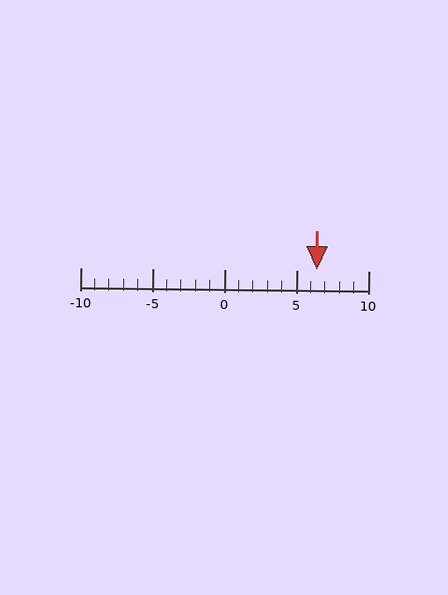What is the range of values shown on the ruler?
The ruler shows values from -10 to 10.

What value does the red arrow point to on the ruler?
The red arrow points to approximately 6.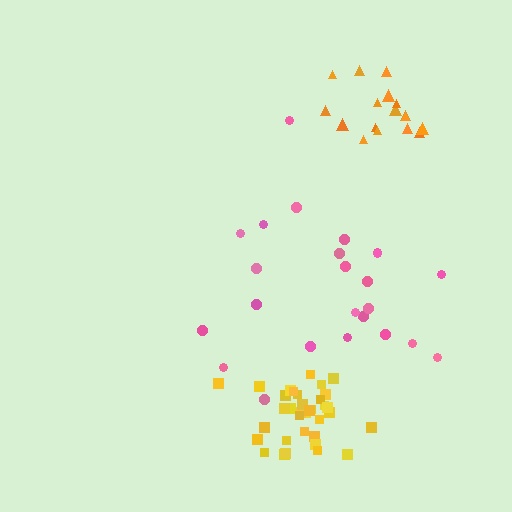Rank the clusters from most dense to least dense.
yellow, orange, pink.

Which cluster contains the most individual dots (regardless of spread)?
Yellow (35).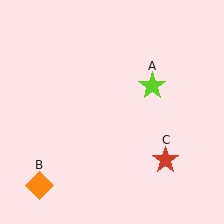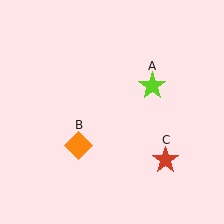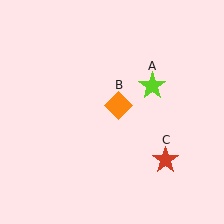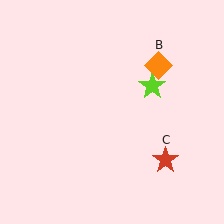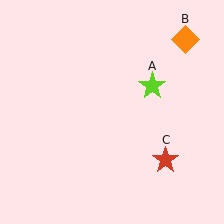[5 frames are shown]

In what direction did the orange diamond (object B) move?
The orange diamond (object B) moved up and to the right.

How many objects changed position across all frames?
1 object changed position: orange diamond (object B).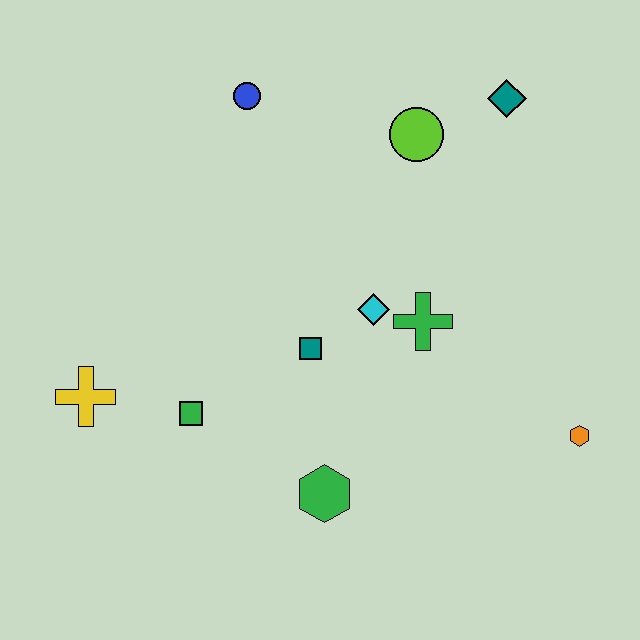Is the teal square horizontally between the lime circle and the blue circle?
Yes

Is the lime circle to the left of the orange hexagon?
Yes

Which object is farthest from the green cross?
The yellow cross is farthest from the green cross.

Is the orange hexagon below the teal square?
Yes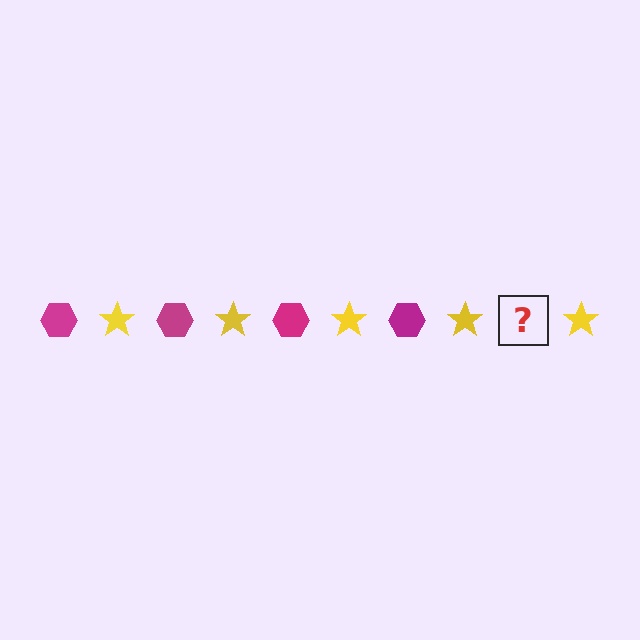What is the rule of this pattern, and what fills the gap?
The rule is that the pattern alternates between magenta hexagon and yellow star. The gap should be filled with a magenta hexagon.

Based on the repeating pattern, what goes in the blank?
The blank should be a magenta hexagon.